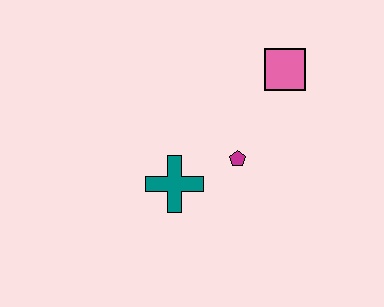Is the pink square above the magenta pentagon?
Yes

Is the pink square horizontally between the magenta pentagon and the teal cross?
No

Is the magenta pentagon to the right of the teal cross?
Yes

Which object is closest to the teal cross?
The magenta pentagon is closest to the teal cross.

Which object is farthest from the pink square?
The teal cross is farthest from the pink square.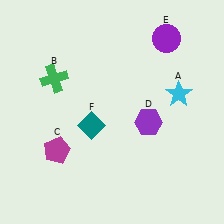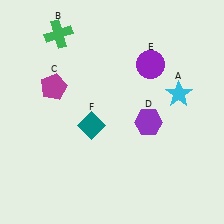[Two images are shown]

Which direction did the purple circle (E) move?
The purple circle (E) moved down.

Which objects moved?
The objects that moved are: the green cross (B), the magenta pentagon (C), the purple circle (E).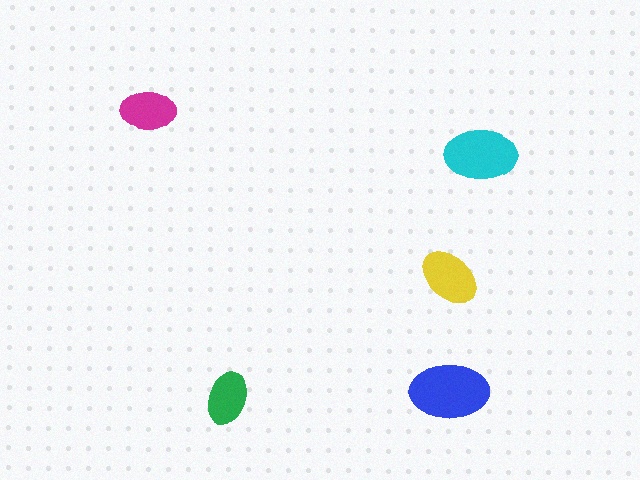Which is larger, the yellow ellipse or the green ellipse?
The yellow one.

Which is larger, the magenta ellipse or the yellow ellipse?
The yellow one.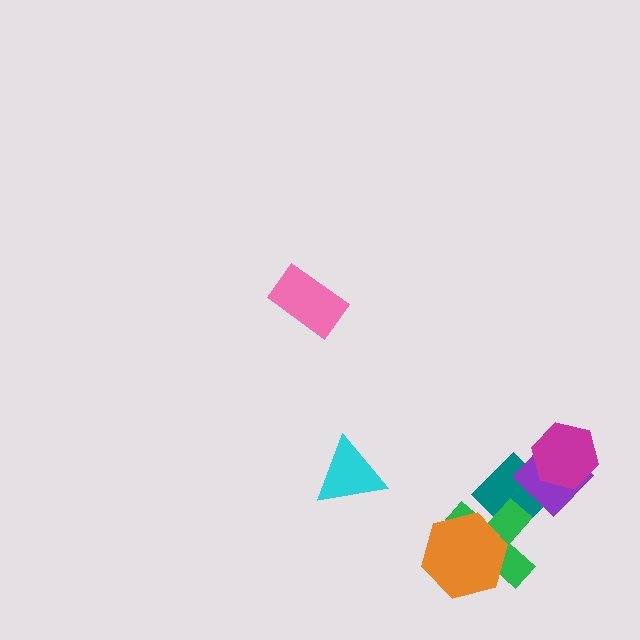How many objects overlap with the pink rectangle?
0 objects overlap with the pink rectangle.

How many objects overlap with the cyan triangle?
0 objects overlap with the cyan triangle.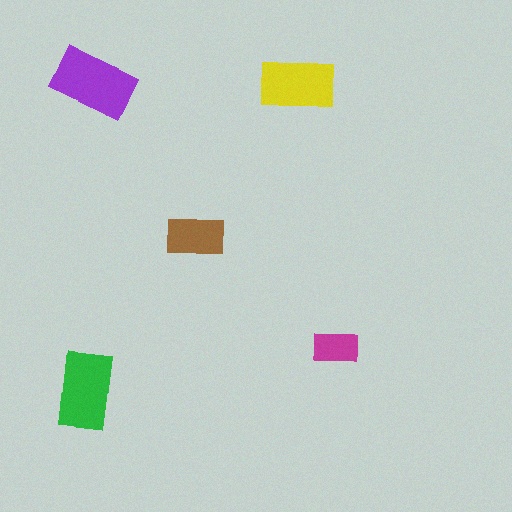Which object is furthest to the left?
The green rectangle is leftmost.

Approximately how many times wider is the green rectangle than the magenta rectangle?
About 1.5 times wider.